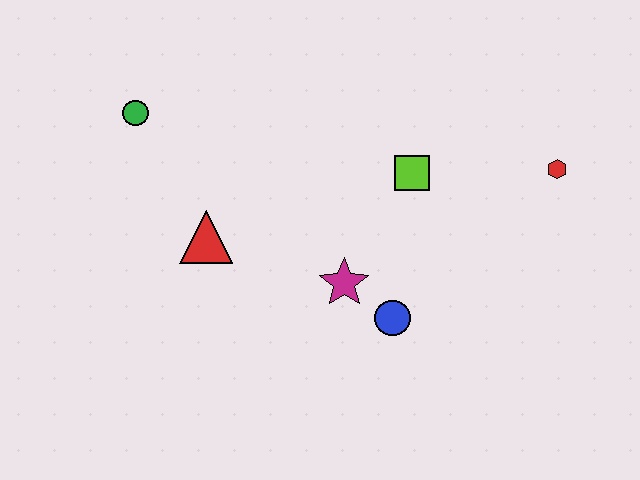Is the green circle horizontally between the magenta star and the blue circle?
No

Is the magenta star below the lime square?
Yes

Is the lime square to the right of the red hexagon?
No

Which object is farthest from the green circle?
The red hexagon is farthest from the green circle.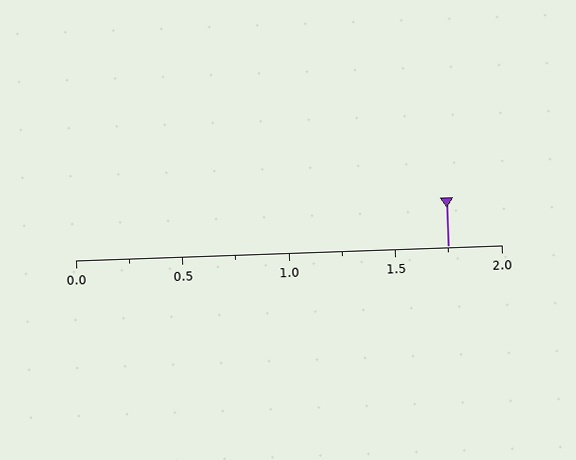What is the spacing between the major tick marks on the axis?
The major ticks are spaced 0.5 apart.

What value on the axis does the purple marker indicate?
The marker indicates approximately 1.75.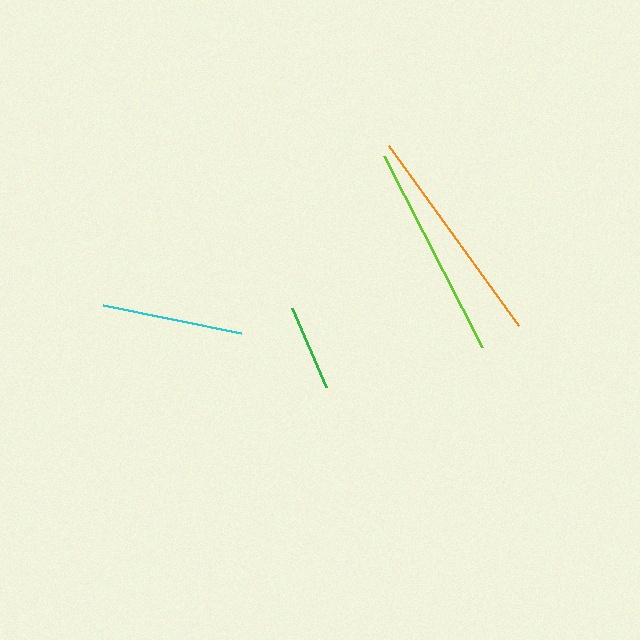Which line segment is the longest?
The orange line is the longest at approximately 223 pixels.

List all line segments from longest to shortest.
From longest to shortest: orange, lime, cyan, green.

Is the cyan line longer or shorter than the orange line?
The orange line is longer than the cyan line.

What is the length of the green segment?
The green segment is approximately 86 pixels long.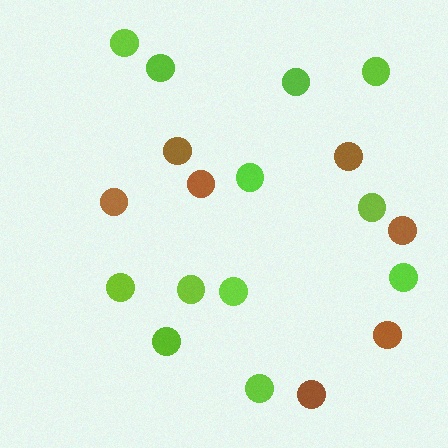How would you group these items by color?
There are 2 groups: one group of lime circles (12) and one group of brown circles (7).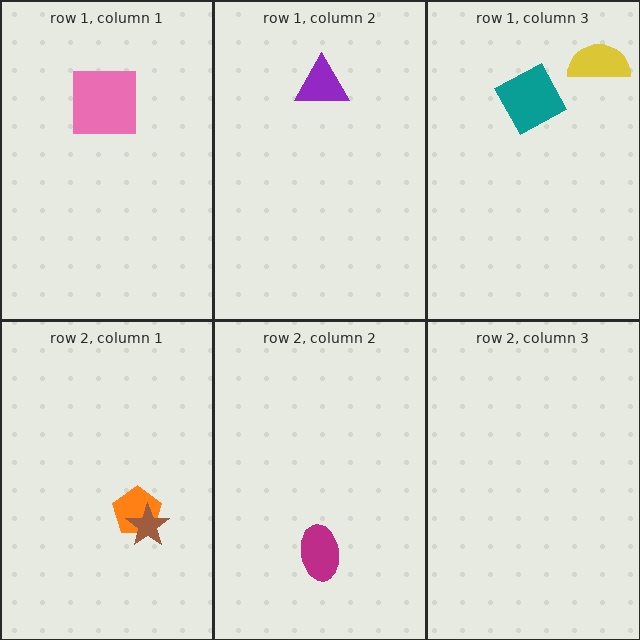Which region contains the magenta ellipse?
The row 2, column 2 region.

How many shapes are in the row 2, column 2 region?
1.